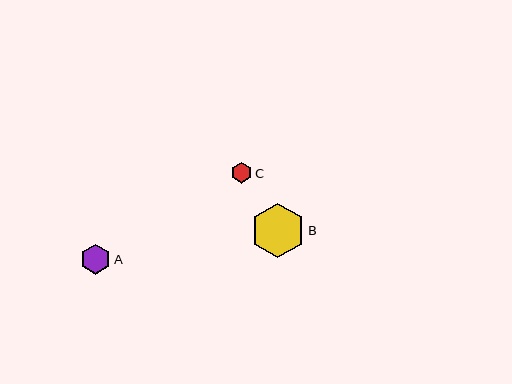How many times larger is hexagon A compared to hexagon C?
Hexagon A is approximately 1.4 times the size of hexagon C.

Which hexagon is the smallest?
Hexagon C is the smallest with a size of approximately 21 pixels.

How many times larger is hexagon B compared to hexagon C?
Hexagon B is approximately 2.6 times the size of hexagon C.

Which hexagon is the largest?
Hexagon B is the largest with a size of approximately 54 pixels.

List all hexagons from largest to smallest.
From largest to smallest: B, A, C.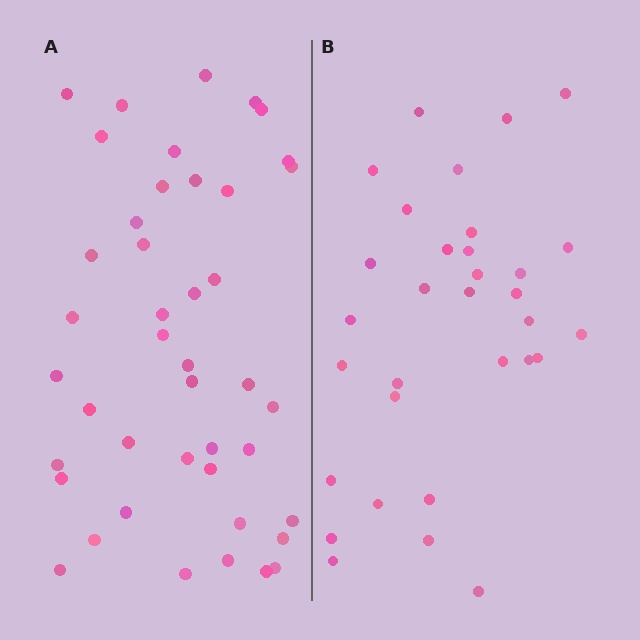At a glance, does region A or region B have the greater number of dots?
Region A (the left region) has more dots.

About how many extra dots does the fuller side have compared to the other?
Region A has roughly 12 or so more dots than region B.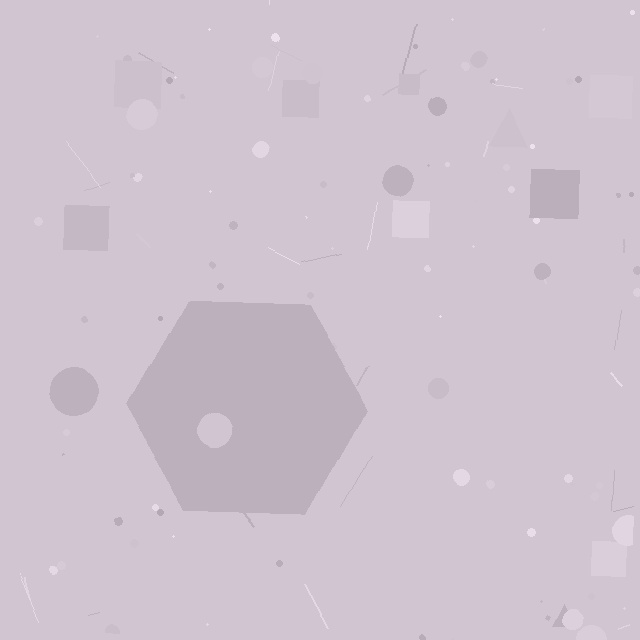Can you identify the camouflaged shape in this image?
The camouflaged shape is a hexagon.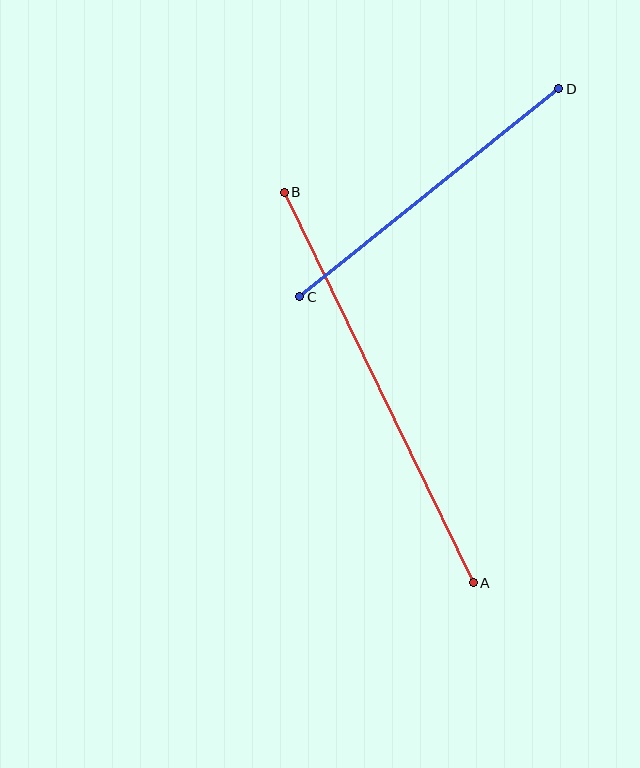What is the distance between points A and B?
The distance is approximately 434 pixels.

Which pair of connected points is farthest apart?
Points A and B are farthest apart.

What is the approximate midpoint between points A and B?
The midpoint is at approximately (379, 388) pixels.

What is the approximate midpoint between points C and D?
The midpoint is at approximately (429, 193) pixels.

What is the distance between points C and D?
The distance is approximately 332 pixels.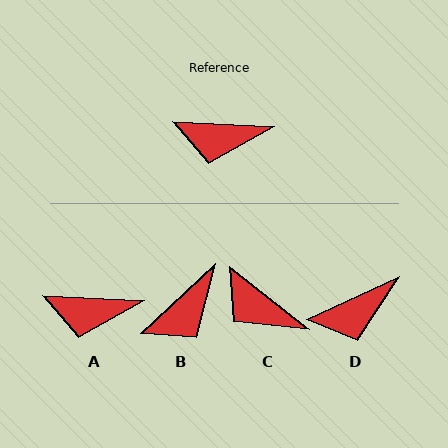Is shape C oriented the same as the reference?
No, it is off by about 36 degrees.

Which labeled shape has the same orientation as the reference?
A.